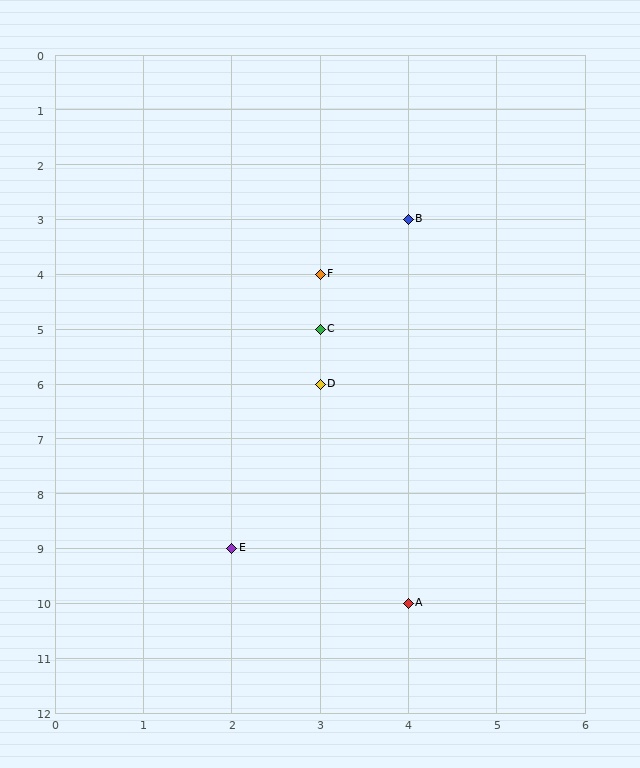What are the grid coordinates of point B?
Point B is at grid coordinates (4, 3).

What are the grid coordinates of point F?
Point F is at grid coordinates (3, 4).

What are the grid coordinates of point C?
Point C is at grid coordinates (3, 5).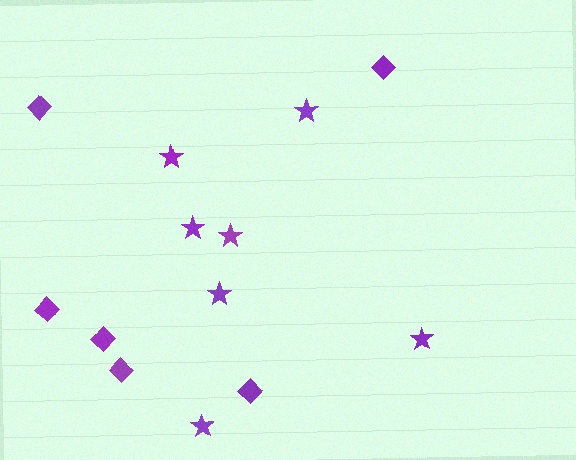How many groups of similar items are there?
There are 2 groups: one group of stars (7) and one group of diamonds (6).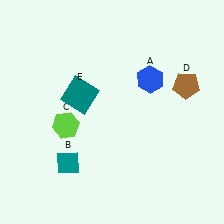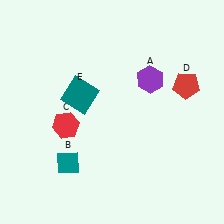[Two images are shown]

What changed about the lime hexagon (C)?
In Image 1, C is lime. In Image 2, it changed to red.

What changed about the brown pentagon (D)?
In Image 1, D is brown. In Image 2, it changed to red.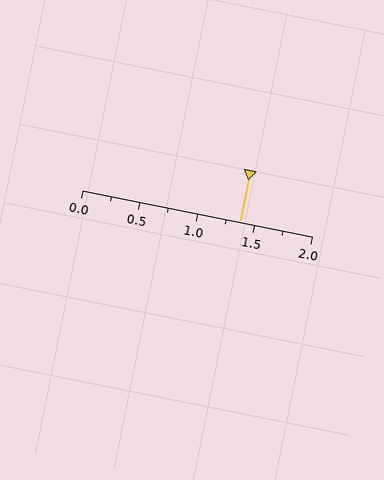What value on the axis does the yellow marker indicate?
The marker indicates approximately 1.38.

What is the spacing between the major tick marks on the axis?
The major ticks are spaced 0.5 apart.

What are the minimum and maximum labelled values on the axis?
The axis runs from 0.0 to 2.0.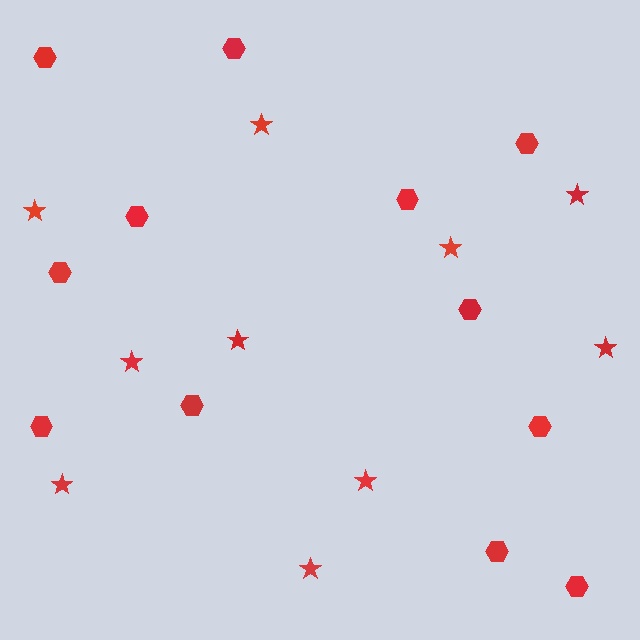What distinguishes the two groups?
There are 2 groups: one group of stars (10) and one group of hexagons (12).